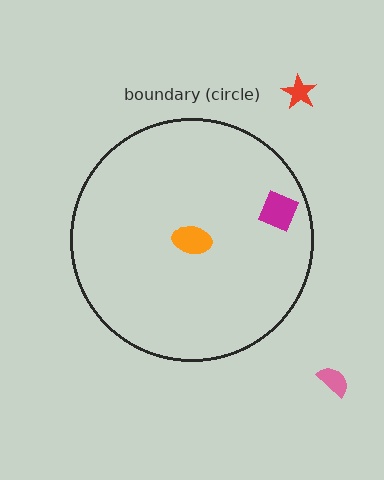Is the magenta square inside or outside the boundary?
Inside.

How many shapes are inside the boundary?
2 inside, 2 outside.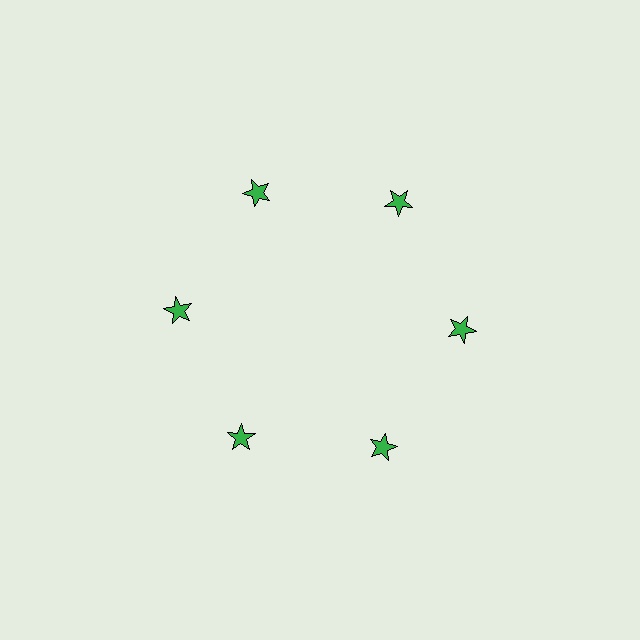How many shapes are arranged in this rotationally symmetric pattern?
There are 6 shapes, arranged in 6 groups of 1.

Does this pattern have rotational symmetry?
Yes, this pattern has 6-fold rotational symmetry. It looks the same after rotating 60 degrees around the center.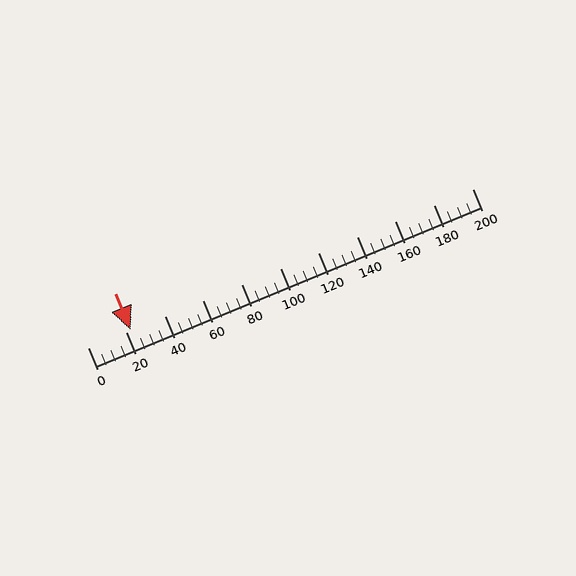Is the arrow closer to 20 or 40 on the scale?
The arrow is closer to 20.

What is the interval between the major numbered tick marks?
The major tick marks are spaced 20 units apart.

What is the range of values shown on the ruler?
The ruler shows values from 0 to 200.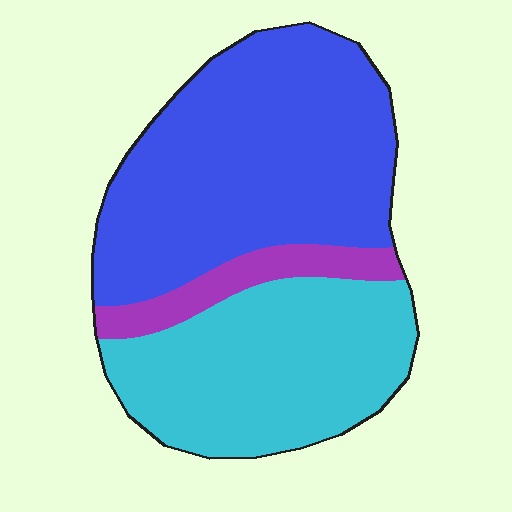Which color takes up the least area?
Purple, at roughly 10%.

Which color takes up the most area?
Blue, at roughly 50%.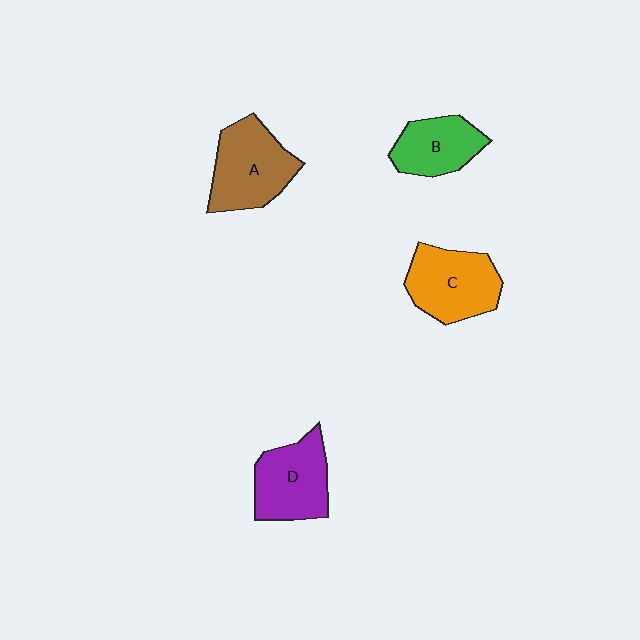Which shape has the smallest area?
Shape B (green).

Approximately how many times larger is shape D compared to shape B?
Approximately 1.2 times.